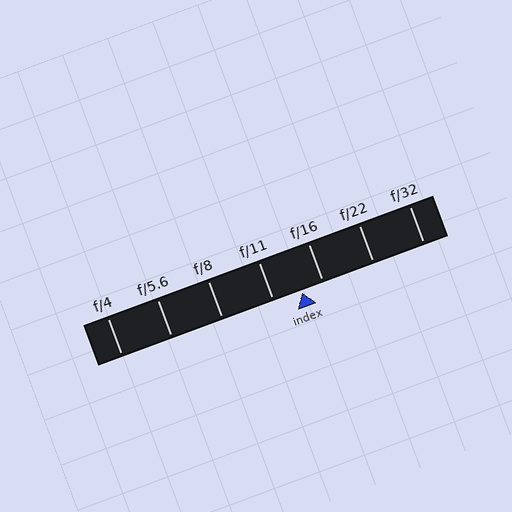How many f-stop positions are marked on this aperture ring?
There are 7 f-stop positions marked.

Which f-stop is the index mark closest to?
The index mark is closest to f/16.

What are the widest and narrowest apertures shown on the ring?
The widest aperture shown is f/4 and the narrowest is f/32.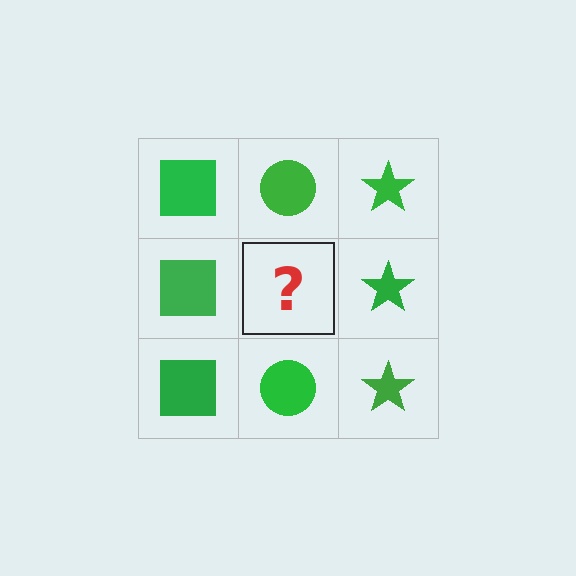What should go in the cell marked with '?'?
The missing cell should contain a green circle.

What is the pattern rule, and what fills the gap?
The rule is that each column has a consistent shape. The gap should be filled with a green circle.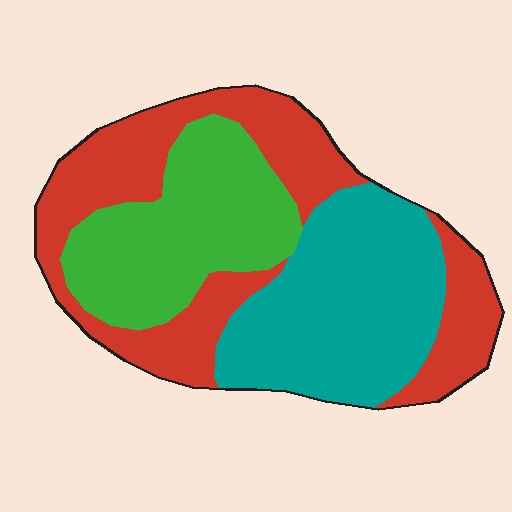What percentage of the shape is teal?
Teal takes up about one third (1/3) of the shape.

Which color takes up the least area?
Green, at roughly 30%.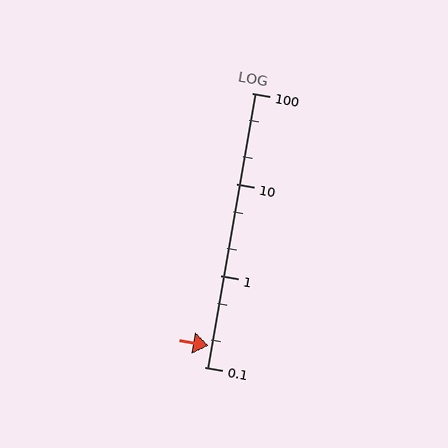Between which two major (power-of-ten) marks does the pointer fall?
The pointer is between 0.1 and 1.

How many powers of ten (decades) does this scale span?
The scale spans 3 decades, from 0.1 to 100.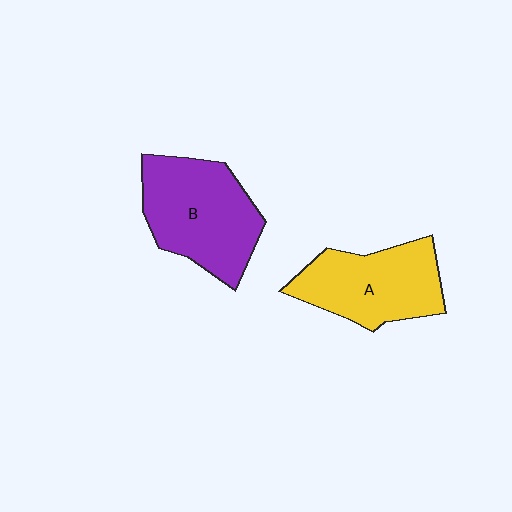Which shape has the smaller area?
Shape A (yellow).